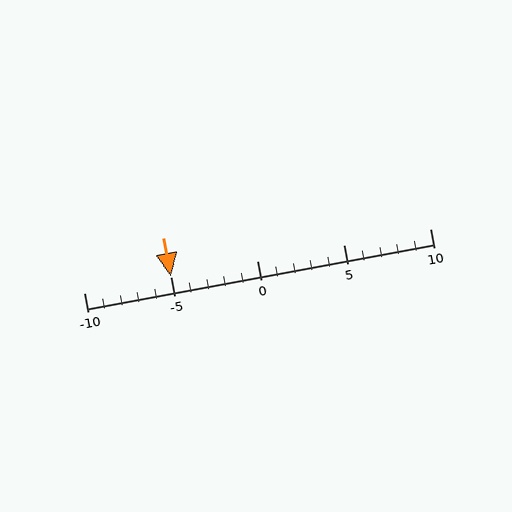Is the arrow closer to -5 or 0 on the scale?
The arrow is closer to -5.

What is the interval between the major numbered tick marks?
The major tick marks are spaced 5 units apart.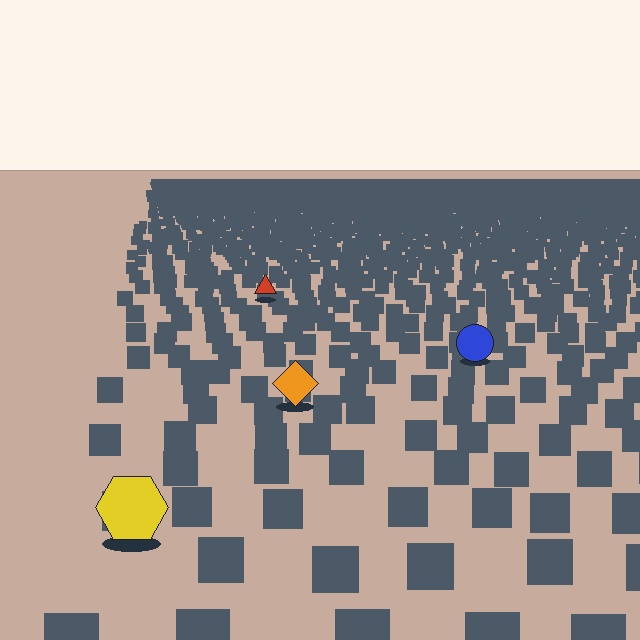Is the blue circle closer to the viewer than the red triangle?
Yes. The blue circle is closer — you can tell from the texture gradient: the ground texture is coarser near it.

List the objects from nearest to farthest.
From nearest to farthest: the yellow hexagon, the orange diamond, the blue circle, the red triangle.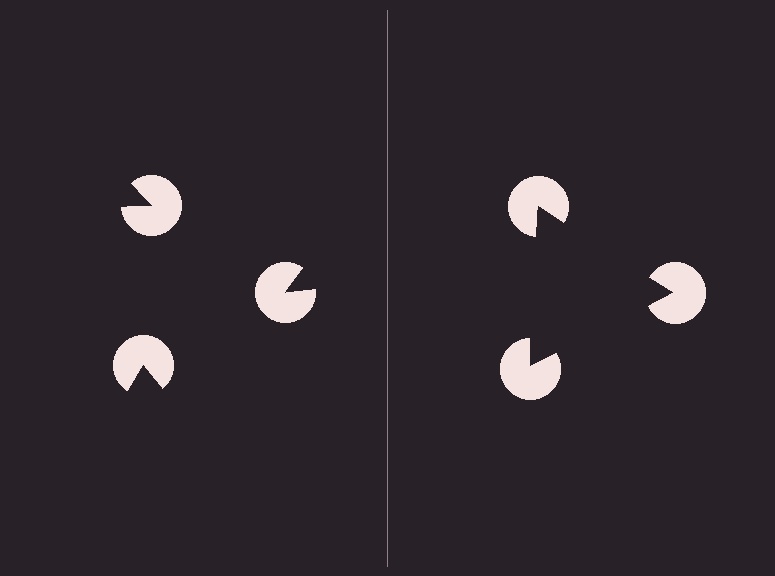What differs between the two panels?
The pac-man discs are positioned identically on both sides; only the wedge orientations differ. On the right they align to a triangle; on the left they are misaligned.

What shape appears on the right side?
An illusory triangle.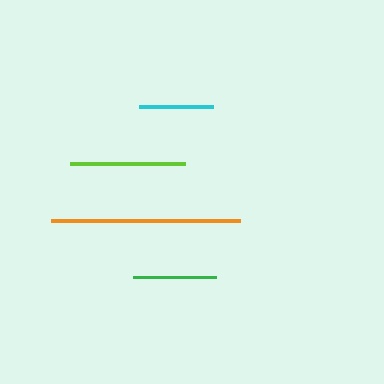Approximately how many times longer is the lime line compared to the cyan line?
The lime line is approximately 1.6 times the length of the cyan line.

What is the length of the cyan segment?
The cyan segment is approximately 74 pixels long.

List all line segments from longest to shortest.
From longest to shortest: orange, lime, green, cyan.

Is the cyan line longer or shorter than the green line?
The green line is longer than the cyan line.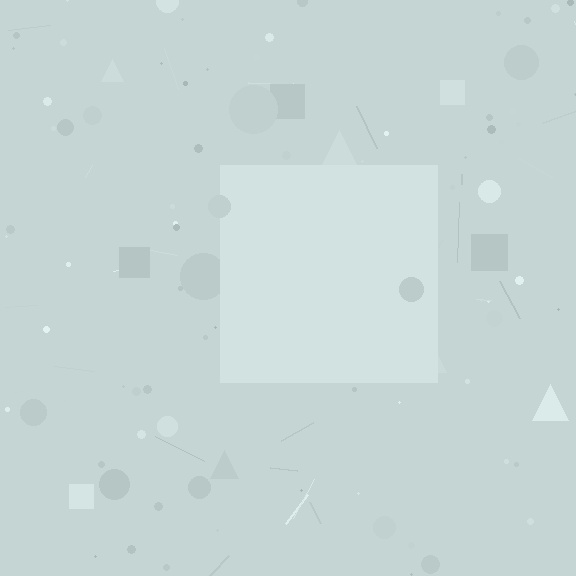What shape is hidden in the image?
A square is hidden in the image.